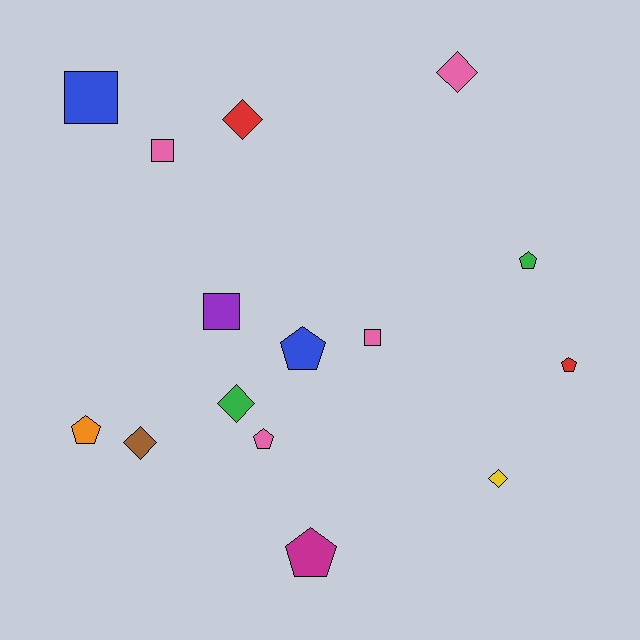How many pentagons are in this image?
There are 6 pentagons.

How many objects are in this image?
There are 15 objects.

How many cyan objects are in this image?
There are no cyan objects.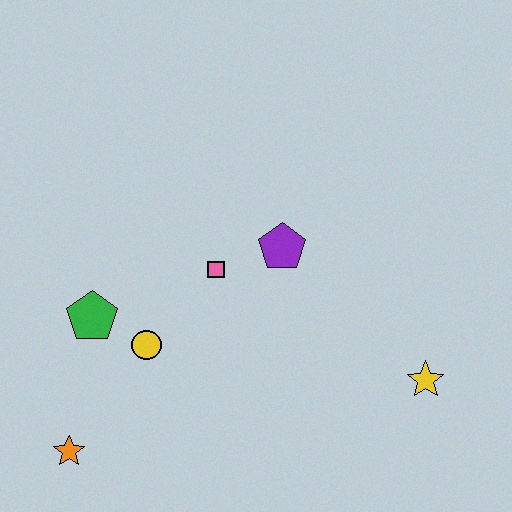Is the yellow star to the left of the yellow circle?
No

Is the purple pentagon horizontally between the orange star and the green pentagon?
No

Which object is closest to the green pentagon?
The yellow circle is closest to the green pentagon.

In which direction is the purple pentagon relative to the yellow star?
The purple pentagon is to the left of the yellow star.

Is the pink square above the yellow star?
Yes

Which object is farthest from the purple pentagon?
The orange star is farthest from the purple pentagon.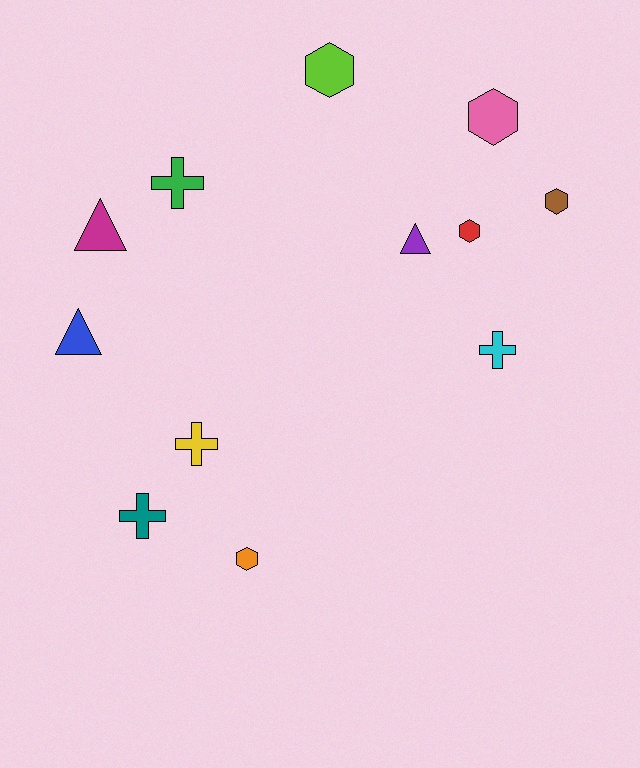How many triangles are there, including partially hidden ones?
There are 3 triangles.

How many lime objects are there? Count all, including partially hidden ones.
There is 1 lime object.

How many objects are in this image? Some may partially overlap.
There are 12 objects.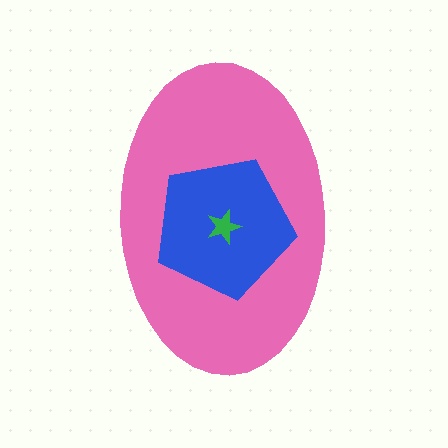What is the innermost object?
The green star.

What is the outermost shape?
The pink ellipse.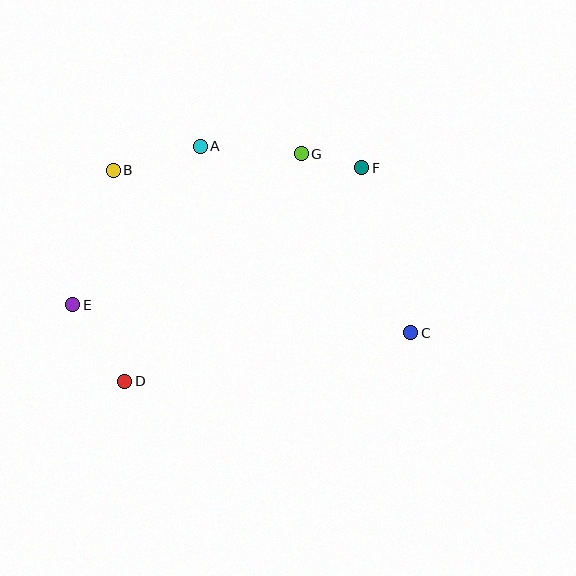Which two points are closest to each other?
Points F and G are closest to each other.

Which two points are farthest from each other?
Points C and E are farthest from each other.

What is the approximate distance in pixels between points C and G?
The distance between C and G is approximately 210 pixels.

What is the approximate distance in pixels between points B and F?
The distance between B and F is approximately 248 pixels.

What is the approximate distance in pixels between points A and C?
The distance between A and C is approximately 282 pixels.